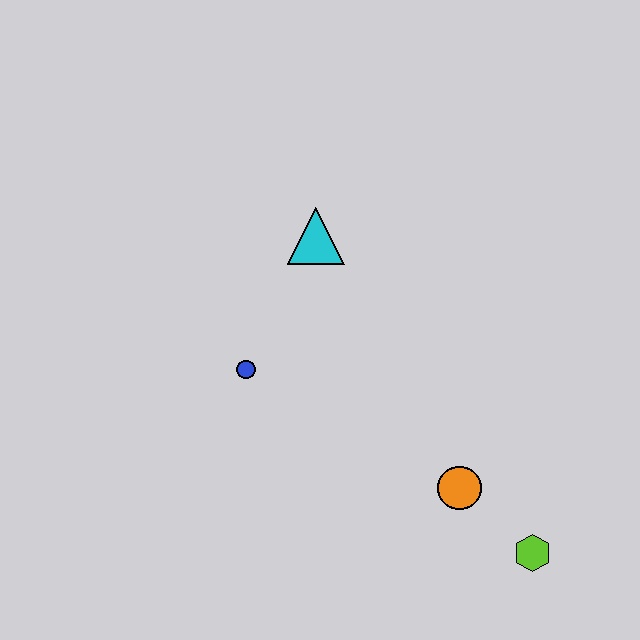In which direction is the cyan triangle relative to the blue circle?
The cyan triangle is above the blue circle.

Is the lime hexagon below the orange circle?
Yes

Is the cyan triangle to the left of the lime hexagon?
Yes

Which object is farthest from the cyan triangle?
The lime hexagon is farthest from the cyan triangle.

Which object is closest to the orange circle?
The lime hexagon is closest to the orange circle.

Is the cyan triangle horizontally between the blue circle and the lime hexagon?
Yes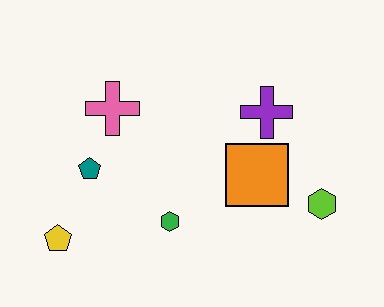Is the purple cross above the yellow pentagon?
Yes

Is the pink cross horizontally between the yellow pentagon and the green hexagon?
Yes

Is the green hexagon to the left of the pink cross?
No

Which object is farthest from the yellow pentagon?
The lime hexagon is farthest from the yellow pentagon.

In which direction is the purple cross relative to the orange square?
The purple cross is above the orange square.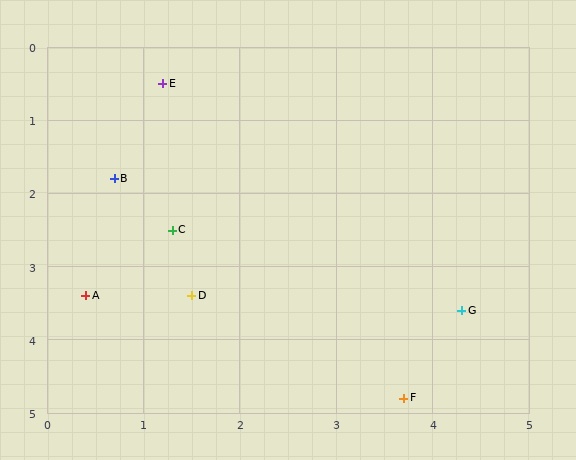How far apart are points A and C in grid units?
Points A and C are about 1.3 grid units apart.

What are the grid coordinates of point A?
Point A is at approximately (0.4, 3.4).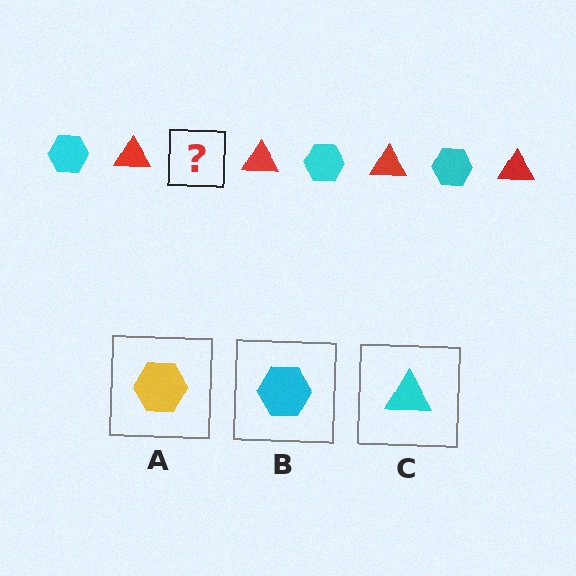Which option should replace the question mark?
Option B.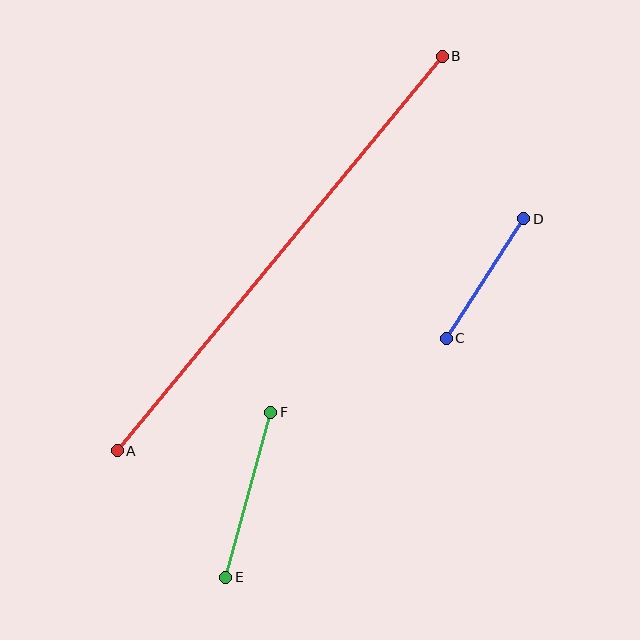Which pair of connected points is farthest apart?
Points A and B are farthest apart.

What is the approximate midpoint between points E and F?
The midpoint is at approximately (248, 495) pixels.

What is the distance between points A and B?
The distance is approximately 511 pixels.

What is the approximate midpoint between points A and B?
The midpoint is at approximately (280, 254) pixels.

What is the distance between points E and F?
The distance is approximately 171 pixels.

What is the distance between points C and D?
The distance is approximately 142 pixels.